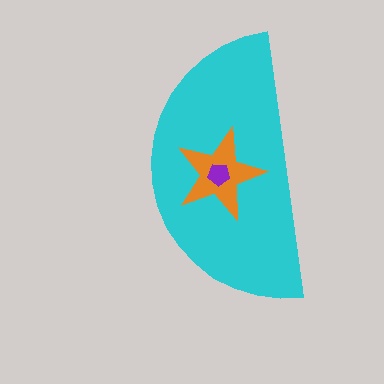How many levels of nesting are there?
3.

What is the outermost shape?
The cyan semicircle.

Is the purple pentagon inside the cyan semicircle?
Yes.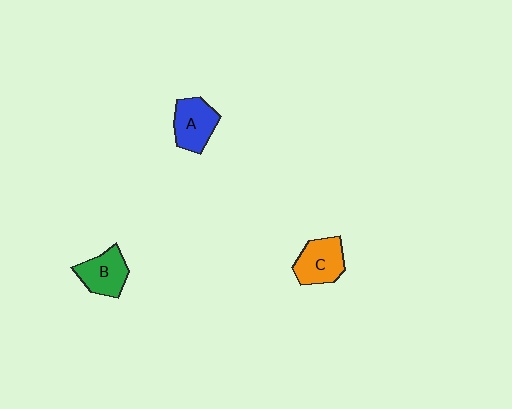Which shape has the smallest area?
Shape B (green).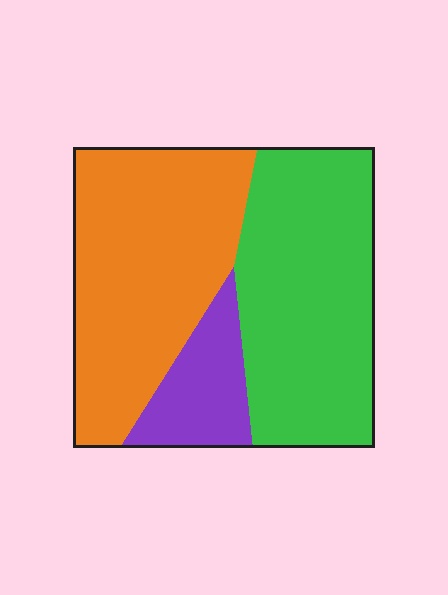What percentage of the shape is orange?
Orange takes up about two fifths (2/5) of the shape.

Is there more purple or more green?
Green.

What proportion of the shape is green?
Green takes up about two fifths (2/5) of the shape.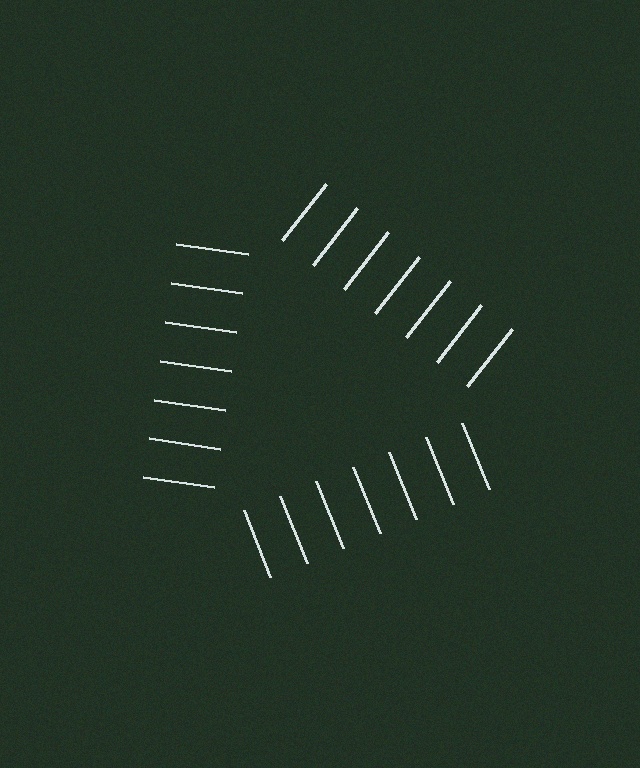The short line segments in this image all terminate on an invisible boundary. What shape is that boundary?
An illusory triangle — the line segments terminate on its edges but no continuous stroke is drawn.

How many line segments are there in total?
21 — 7 along each of the 3 edges.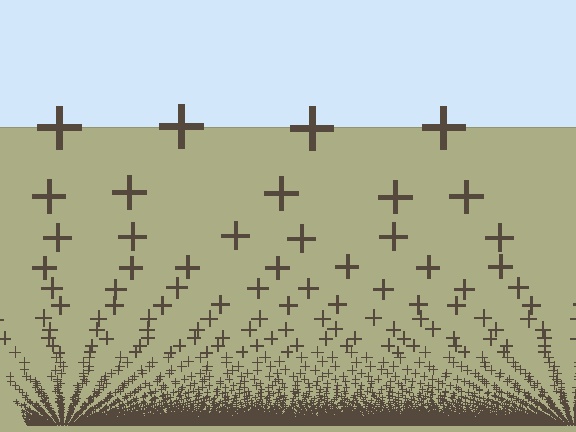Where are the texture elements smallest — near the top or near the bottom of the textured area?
Near the bottom.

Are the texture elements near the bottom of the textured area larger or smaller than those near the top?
Smaller. The gradient is inverted — elements near the bottom are smaller and denser.